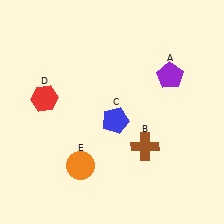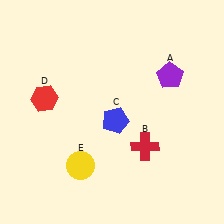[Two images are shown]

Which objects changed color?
B changed from brown to red. E changed from orange to yellow.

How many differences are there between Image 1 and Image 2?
There are 2 differences between the two images.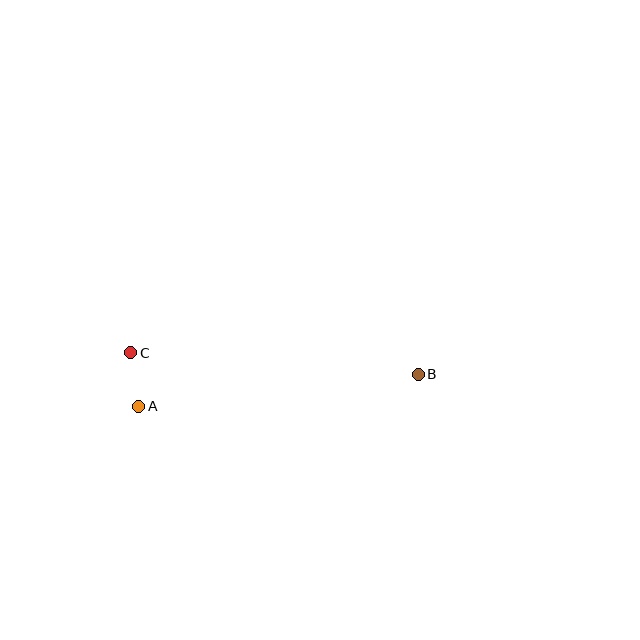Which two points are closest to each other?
Points A and C are closest to each other.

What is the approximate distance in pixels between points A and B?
The distance between A and B is approximately 281 pixels.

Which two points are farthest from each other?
Points B and C are farthest from each other.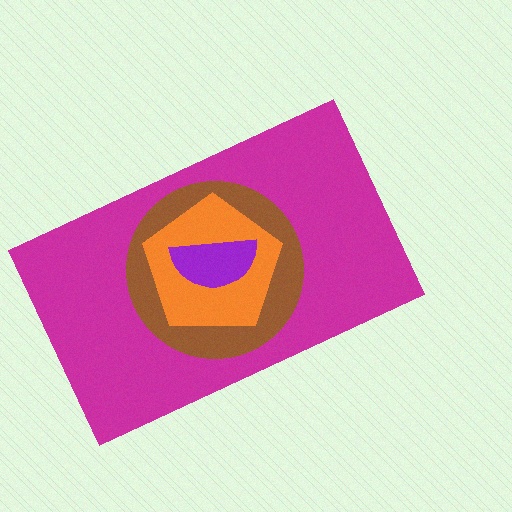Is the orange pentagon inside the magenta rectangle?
Yes.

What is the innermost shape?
The purple semicircle.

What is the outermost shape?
The magenta rectangle.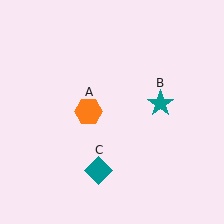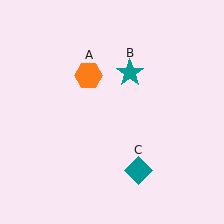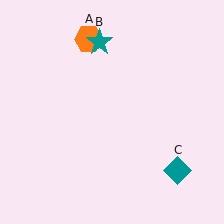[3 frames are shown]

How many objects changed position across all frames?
3 objects changed position: orange hexagon (object A), teal star (object B), teal diamond (object C).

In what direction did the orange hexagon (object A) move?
The orange hexagon (object A) moved up.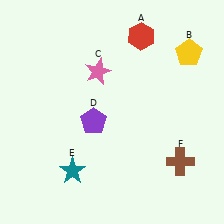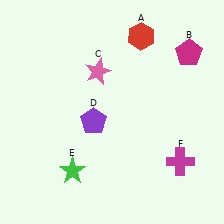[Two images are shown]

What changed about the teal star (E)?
In Image 1, E is teal. In Image 2, it changed to green.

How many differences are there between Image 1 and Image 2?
There are 3 differences between the two images.